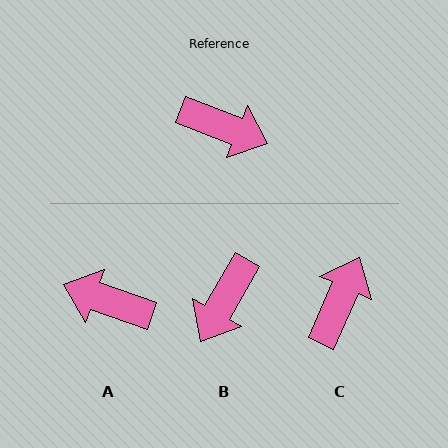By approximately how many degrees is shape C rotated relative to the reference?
Approximately 87 degrees counter-clockwise.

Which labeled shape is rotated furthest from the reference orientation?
A, about 178 degrees away.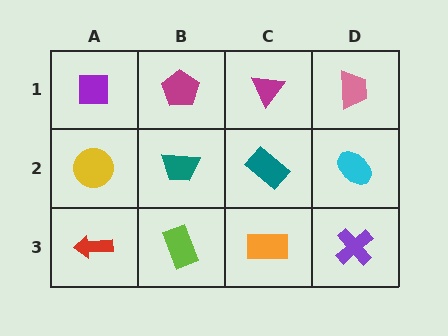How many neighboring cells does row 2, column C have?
4.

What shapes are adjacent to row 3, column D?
A cyan ellipse (row 2, column D), an orange rectangle (row 3, column C).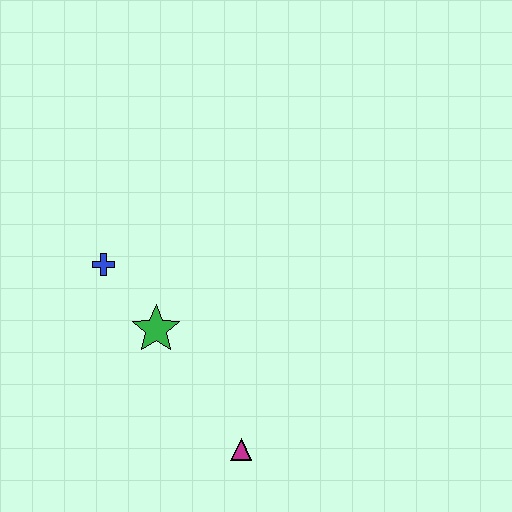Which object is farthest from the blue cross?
The magenta triangle is farthest from the blue cross.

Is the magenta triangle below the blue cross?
Yes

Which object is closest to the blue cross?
The green star is closest to the blue cross.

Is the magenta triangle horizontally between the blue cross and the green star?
No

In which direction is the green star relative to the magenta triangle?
The green star is above the magenta triangle.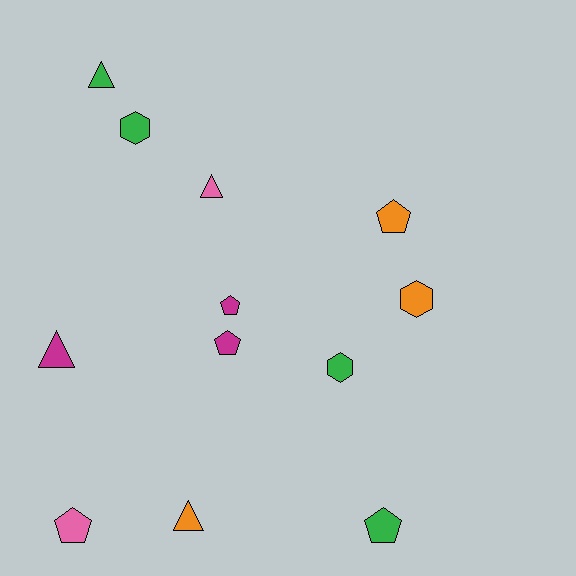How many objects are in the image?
There are 12 objects.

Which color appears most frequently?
Green, with 4 objects.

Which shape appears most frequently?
Pentagon, with 5 objects.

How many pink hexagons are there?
There are no pink hexagons.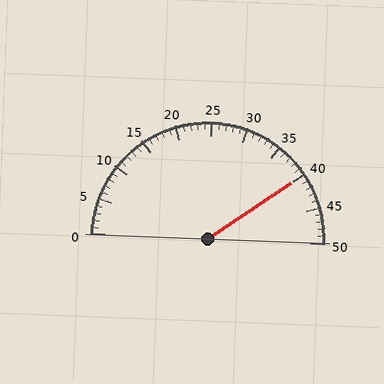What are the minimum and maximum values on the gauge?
The gauge ranges from 0 to 50.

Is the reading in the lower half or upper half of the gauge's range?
The reading is in the upper half of the range (0 to 50).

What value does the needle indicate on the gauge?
The needle indicates approximately 40.